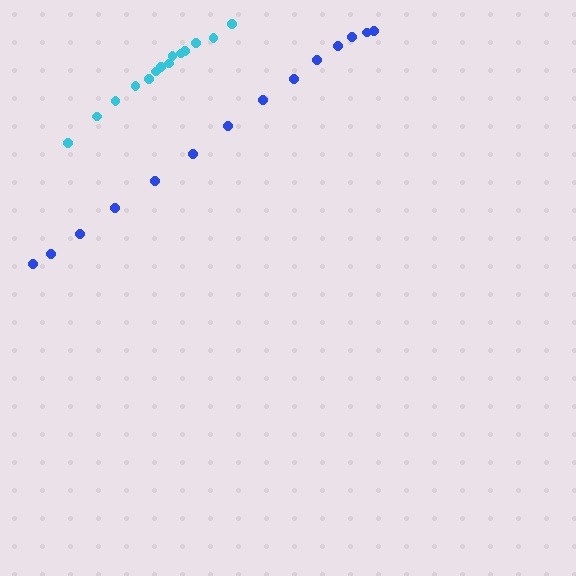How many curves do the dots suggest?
There are 2 distinct paths.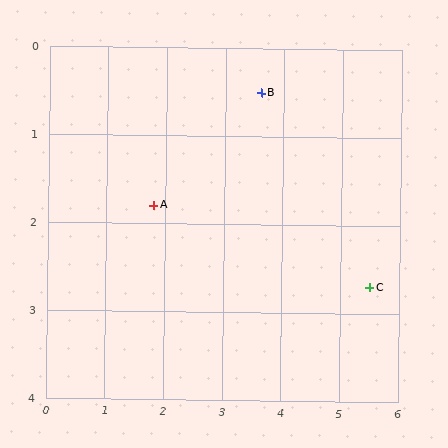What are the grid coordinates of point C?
Point C is at approximately (5.5, 2.7).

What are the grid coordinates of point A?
Point A is at approximately (1.8, 1.8).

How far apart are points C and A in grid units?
Points C and A are about 3.8 grid units apart.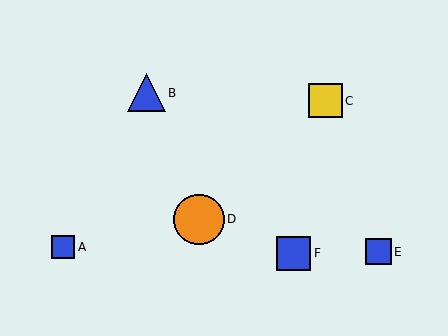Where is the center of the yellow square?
The center of the yellow square is at (325, 101).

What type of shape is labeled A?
Shape A is a blue square.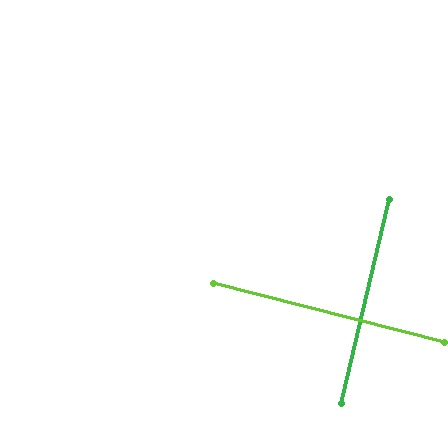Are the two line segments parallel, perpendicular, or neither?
Perpendicular — they meet at approximately 89°.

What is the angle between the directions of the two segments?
Approximately 89 degrees.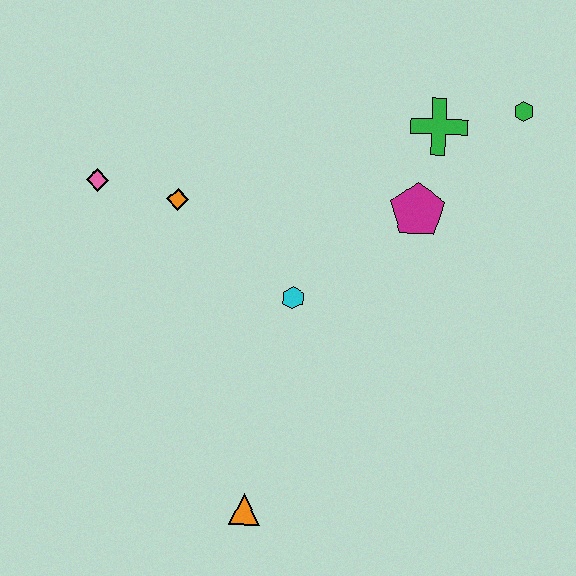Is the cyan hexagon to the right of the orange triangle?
Yes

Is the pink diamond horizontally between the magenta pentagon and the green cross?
No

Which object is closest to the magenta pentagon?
The green cross is closest to the magenta pentagon.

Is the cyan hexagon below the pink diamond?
Yes